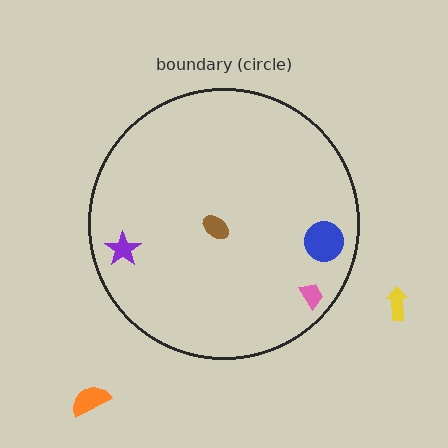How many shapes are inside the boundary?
4 inside, 2 outside.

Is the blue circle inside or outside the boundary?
Inside.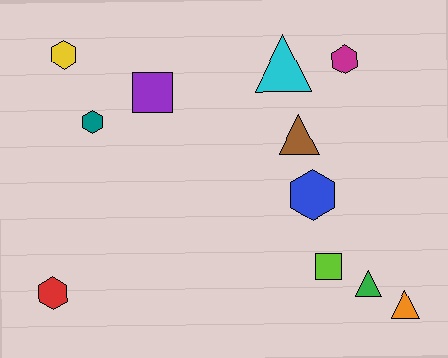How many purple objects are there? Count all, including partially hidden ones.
There is 1 purple object.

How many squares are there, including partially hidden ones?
There are 2 squares.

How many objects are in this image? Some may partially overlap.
There are 11 objects.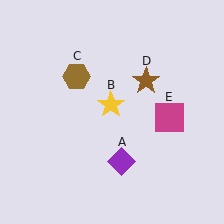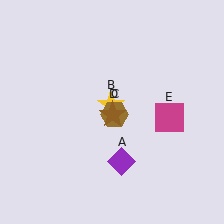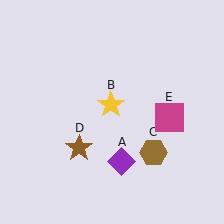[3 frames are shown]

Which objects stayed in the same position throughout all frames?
Purple diamond (object A) and yellow star (object B) and magenta square (object E) remained stationary.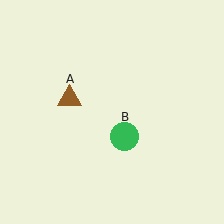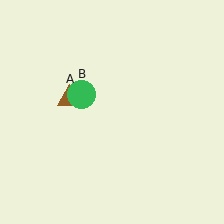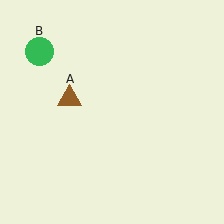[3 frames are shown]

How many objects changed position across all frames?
1 object changed position: green circle (object B).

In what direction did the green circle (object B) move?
The green circle (object B) moved up and to the left.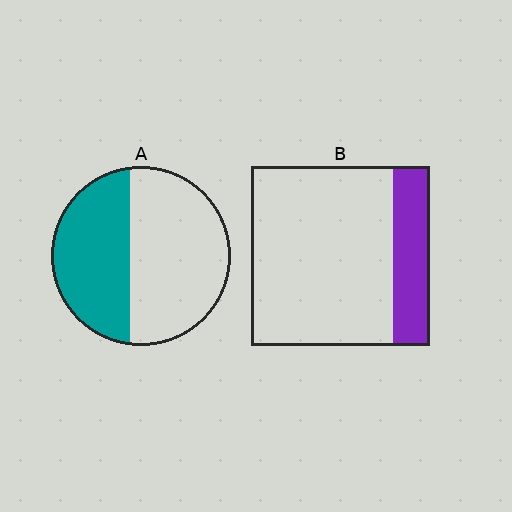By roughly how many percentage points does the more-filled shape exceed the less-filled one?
By roughly 20 percentage points (A over B).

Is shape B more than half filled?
No.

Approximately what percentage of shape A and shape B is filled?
A is approximately 40% and B is approximately 20%.